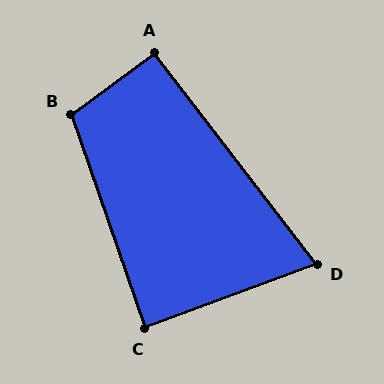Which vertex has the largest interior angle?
B, at approximately 107 degrees.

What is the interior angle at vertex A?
Approximately 91 degrees (approximately right).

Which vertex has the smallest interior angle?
D, at approximately 73 degrees.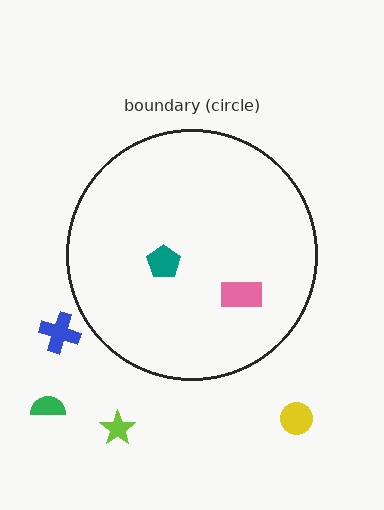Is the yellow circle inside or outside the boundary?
Outside.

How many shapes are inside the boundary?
2 inside, 4 outside.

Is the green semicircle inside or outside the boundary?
Outside.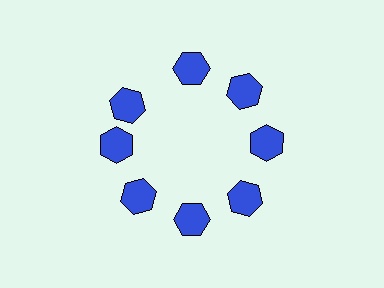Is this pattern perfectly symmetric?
No. The 8 blue hexagons are arranged in a ring, but one element near the 10 o'clock position is rotated out of alignment along the ring, breaking the 8-fold rotational symmetry.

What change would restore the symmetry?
The symmetry would be restored by rotating it back into even spacing with its neighbors so that all 8 hexagons sit at equal angles and equal distance from the center.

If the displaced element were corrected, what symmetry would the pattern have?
It would have 8-fold rotational symmetry — the pattern would map onto itself every 45 degrees.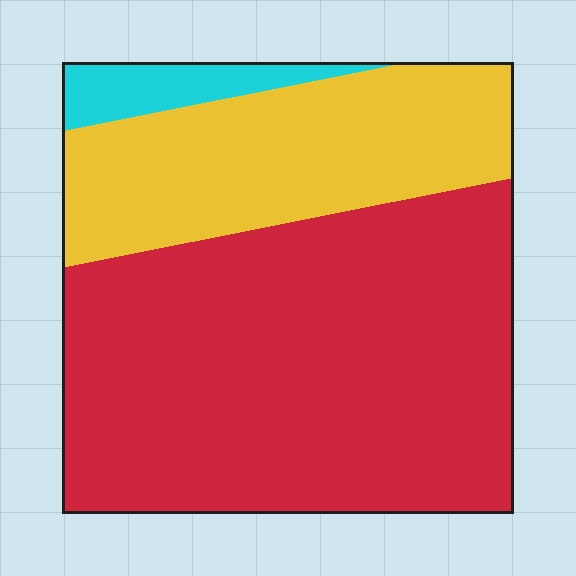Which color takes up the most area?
Red, at roughly 65%.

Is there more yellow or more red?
Red.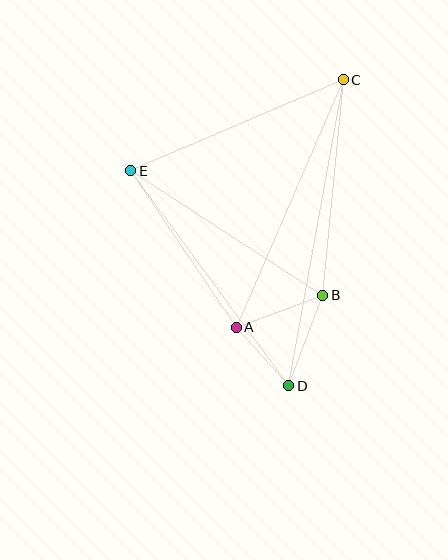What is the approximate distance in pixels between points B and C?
The distance between B and C is approximately 217 pixels.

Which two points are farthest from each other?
Points C and D are farthest from each other.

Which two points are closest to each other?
Points A and D are closest to each other.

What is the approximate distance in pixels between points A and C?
The distance between A and C is approximately 269 pixels.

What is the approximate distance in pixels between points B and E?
The distance between B and E is approximately 229 pixels.